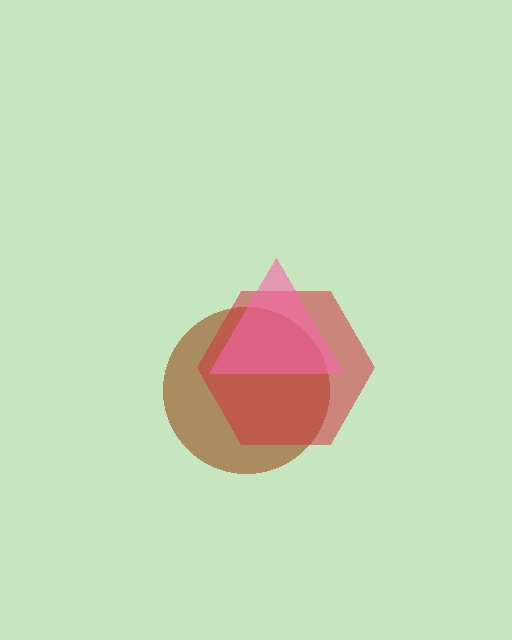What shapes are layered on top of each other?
The layered shapes are: a brown circle, a red hexagon, a pink triangle.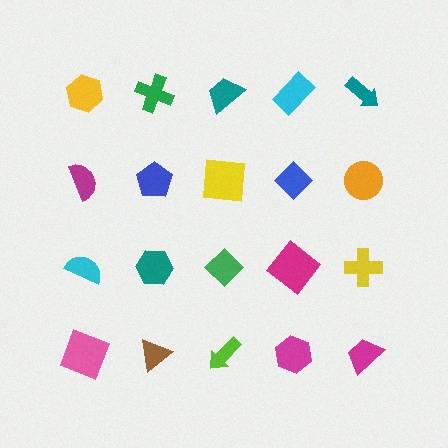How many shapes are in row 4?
5 shapes.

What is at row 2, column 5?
An orange circle.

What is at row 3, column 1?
A cyan semicircle.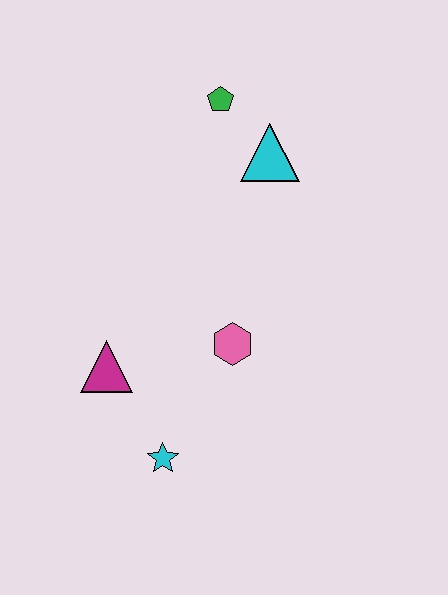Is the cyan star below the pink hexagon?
Yes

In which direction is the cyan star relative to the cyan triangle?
The cyan star is below the cyan triangle.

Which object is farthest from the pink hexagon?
The green pentagon is farthest from the pink hexagon.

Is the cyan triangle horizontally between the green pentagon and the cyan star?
No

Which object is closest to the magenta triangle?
The cyan star is closest to the magenta triangle.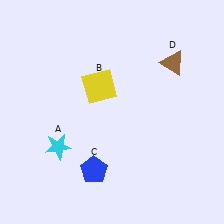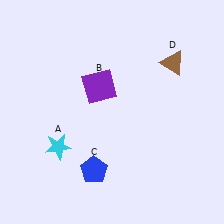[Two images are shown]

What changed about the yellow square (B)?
In Image 1, B is yellow. In Image 2, it changed to purple.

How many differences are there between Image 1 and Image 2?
There is 1 difference between the two images.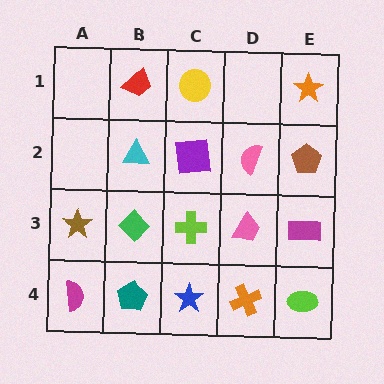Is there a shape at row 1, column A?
No, that cell is empty.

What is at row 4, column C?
A blue star.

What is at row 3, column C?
A lime cross.